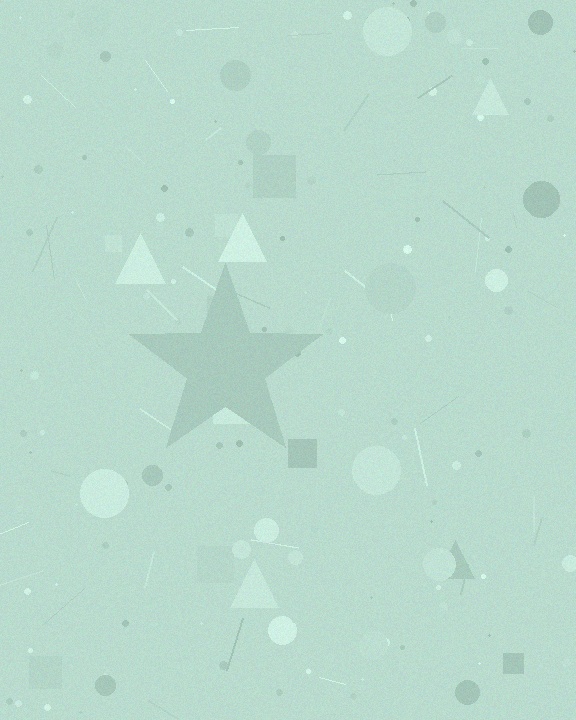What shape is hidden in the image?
A star is hidden in the image.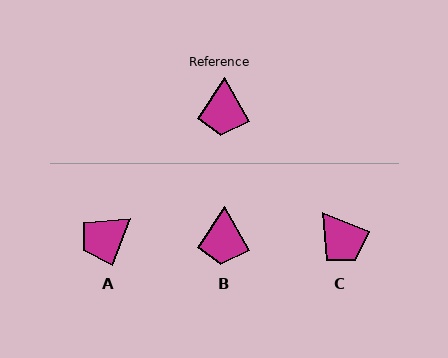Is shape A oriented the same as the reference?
No, it is off by about 52 degrees.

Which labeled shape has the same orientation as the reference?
B.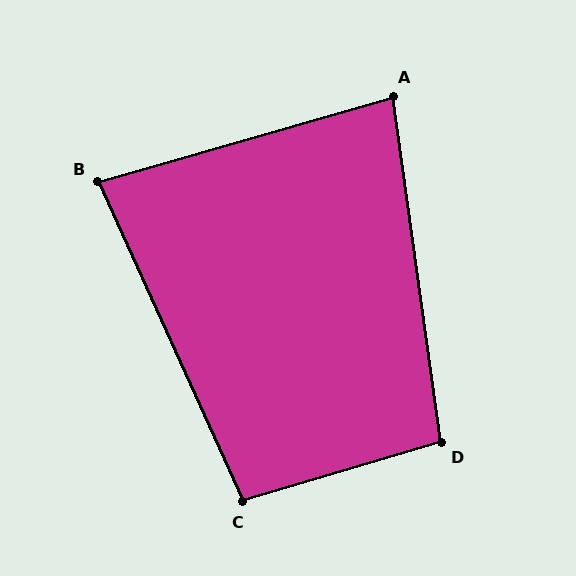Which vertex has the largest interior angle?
D, at approximately 98 degrees.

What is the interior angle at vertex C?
Approximately 98 degrees (obtuse).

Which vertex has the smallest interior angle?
B, at approximately 82 degrees.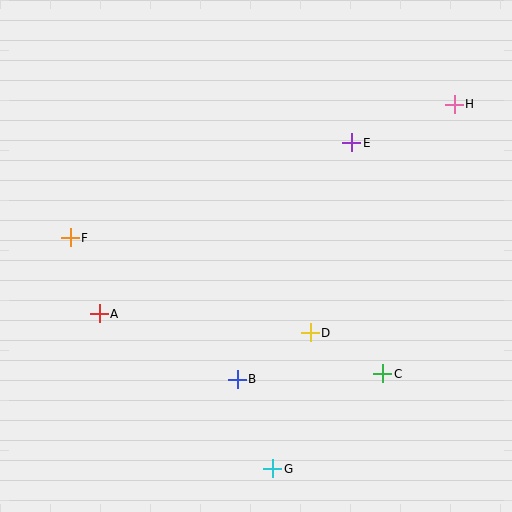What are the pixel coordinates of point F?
Point F is at (70, 238).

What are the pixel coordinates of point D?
Point D is at (310, 333).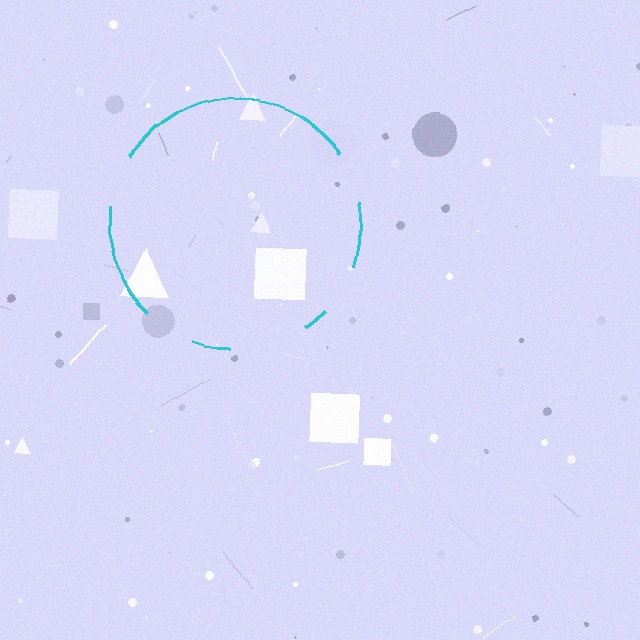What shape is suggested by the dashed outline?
The dashed outline suggests a circle.